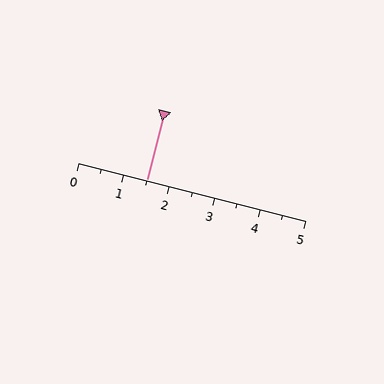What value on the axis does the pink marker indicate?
The marker indicates approximately 1.5.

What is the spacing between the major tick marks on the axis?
The major ticks are spaced 1 apart.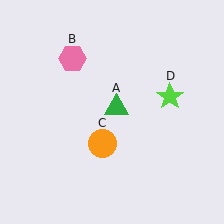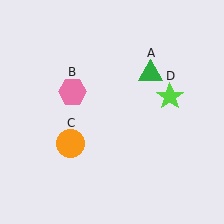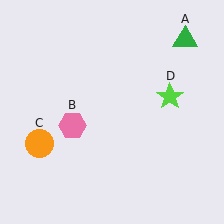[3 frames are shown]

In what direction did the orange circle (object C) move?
The orange circle (object C) moved left.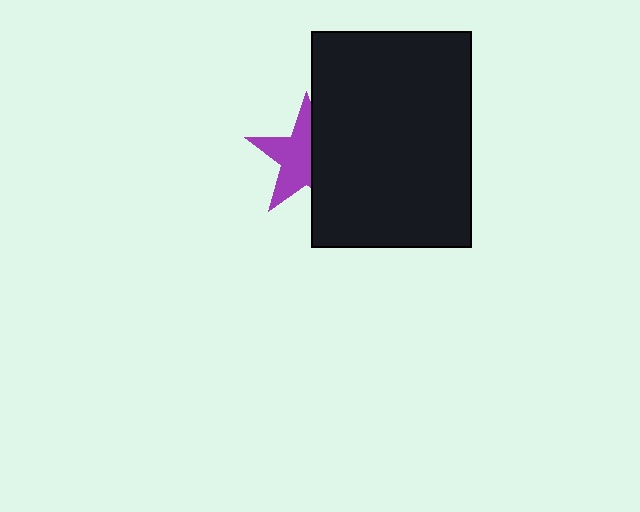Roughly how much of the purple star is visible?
About half of it is visible (roughly 58%).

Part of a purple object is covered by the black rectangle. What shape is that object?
It is a star.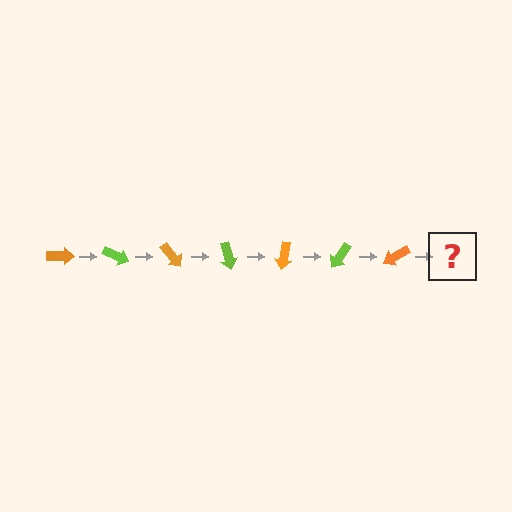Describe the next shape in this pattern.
It should be a lime arrow, rotated 175 degrees from the start.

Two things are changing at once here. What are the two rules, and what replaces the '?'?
The two rules are that it rotates 25 degrees each step and the color cycles through orange and lime. The '?' should be a lime arrow, rotated 175 degrees from the start.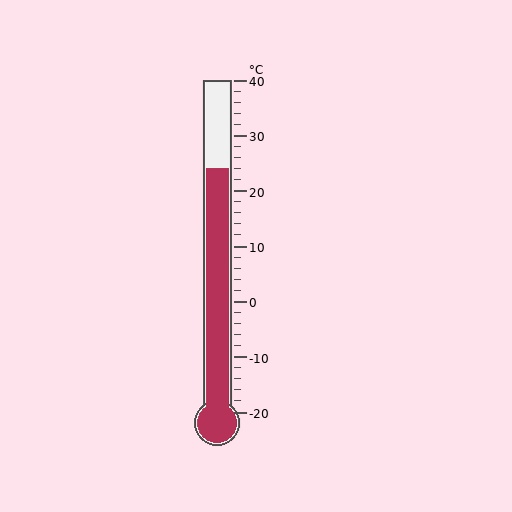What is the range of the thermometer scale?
The thermometer scale ranges from -20°C to 40°C.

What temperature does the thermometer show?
The thermometer shows approximately 24°C.